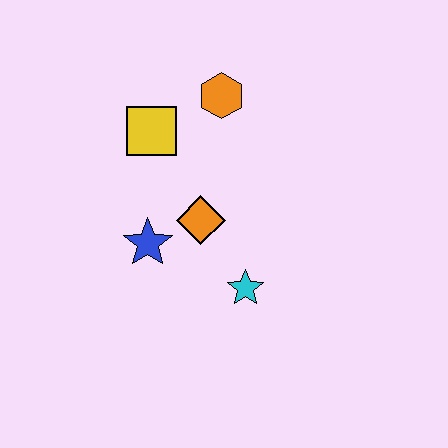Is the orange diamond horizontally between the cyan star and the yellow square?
Yes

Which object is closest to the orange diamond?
The blue star is closest to the orange diamond.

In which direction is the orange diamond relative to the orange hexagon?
The orange diamond is below the orange hexagon.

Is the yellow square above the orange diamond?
Yes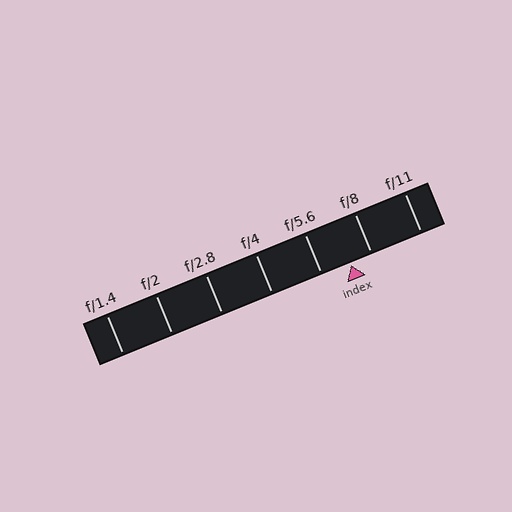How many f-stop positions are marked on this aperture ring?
There are 7 f-stop positions marked.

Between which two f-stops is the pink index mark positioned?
The index mark is between f/5.6 and f/8.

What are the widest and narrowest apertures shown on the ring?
The widest aperture shown is f/1.4 and the narrowest is f/11.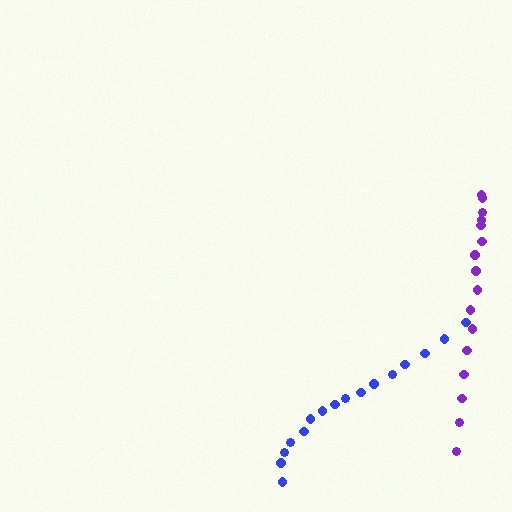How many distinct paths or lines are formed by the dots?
There are 2 distinct paths.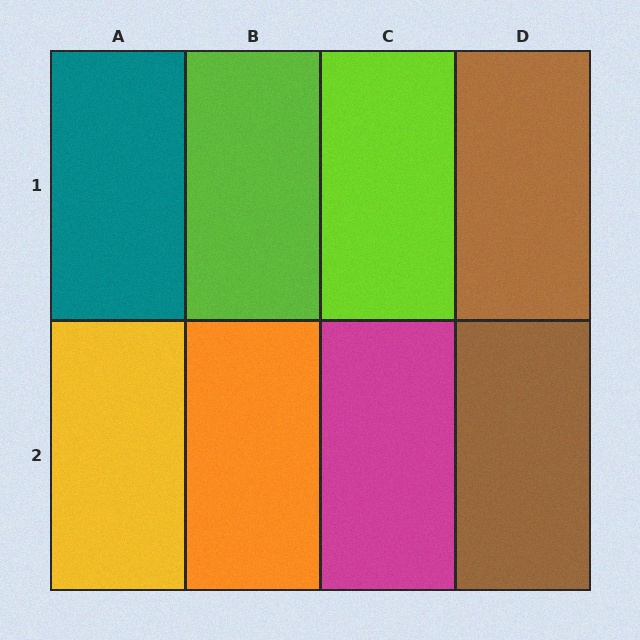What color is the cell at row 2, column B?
Orange.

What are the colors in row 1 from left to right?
Teal, lime, lime, brown.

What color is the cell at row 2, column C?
Magenta.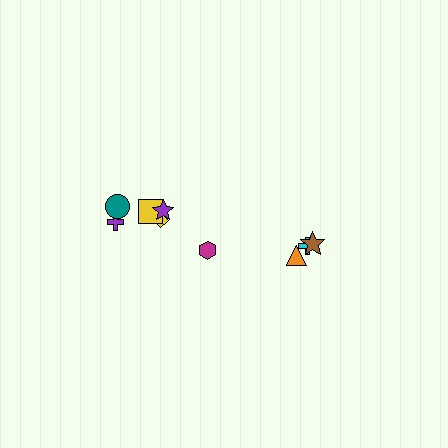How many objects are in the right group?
There are 3 objects.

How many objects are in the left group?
There are 6 objects.